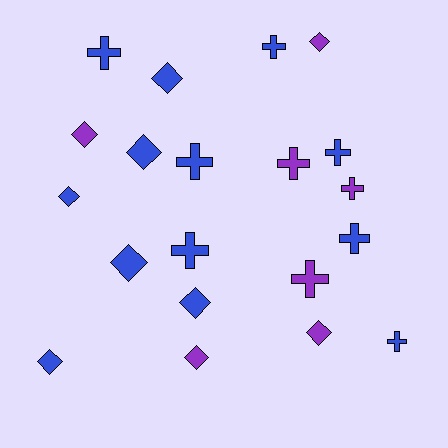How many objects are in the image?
There are 20 objects.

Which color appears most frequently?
Blue, with 13 objects.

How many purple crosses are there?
There are 3 purple crosses.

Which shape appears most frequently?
Diamond, with 10 objects.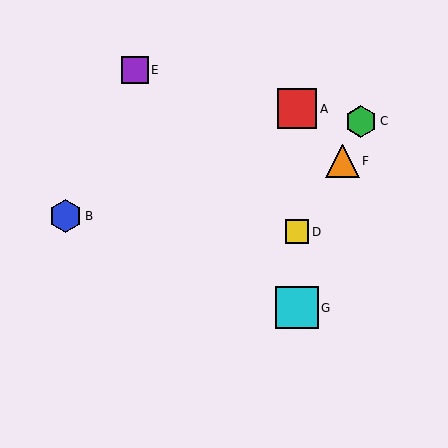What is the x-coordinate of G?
Object G is at x≈297.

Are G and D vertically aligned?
Yes, both are at x≈297.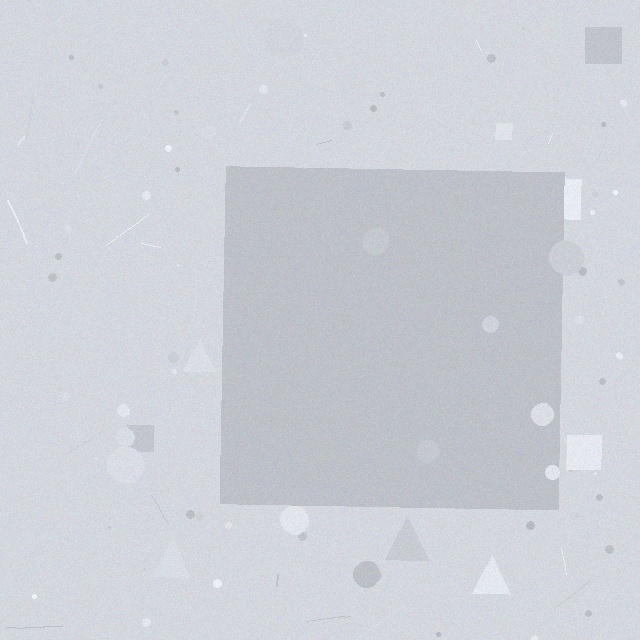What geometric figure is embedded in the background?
A square is embedded in the background.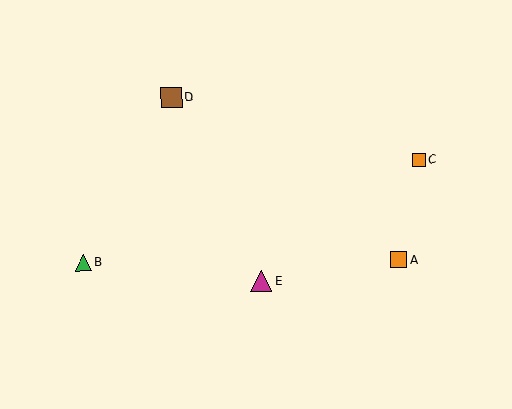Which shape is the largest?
The magenta triangle (labeled E) is the largest.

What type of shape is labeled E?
Shape E is a magenta triangle.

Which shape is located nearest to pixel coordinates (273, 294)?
The magenta triangle (labeled E) at (261, 281) is nearest to that location.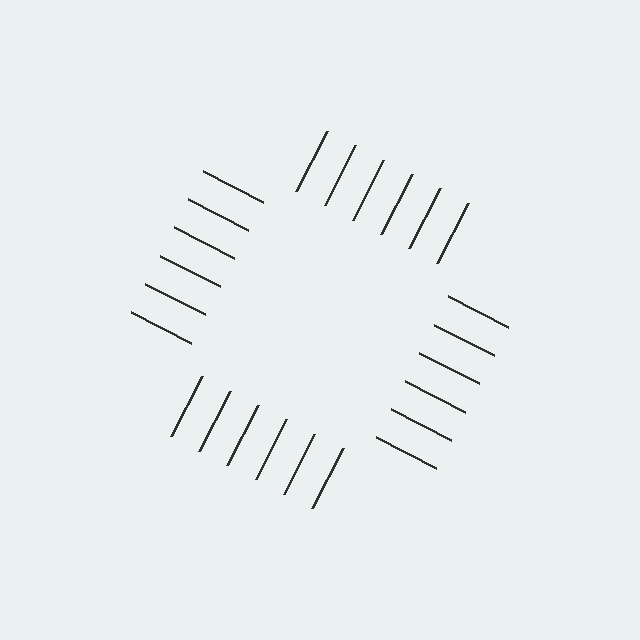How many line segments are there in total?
24 — 6 along each of the 4 edges.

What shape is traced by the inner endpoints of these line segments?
An illusory square — the line segments terminate on its edges but no continuous stroke is drawn.